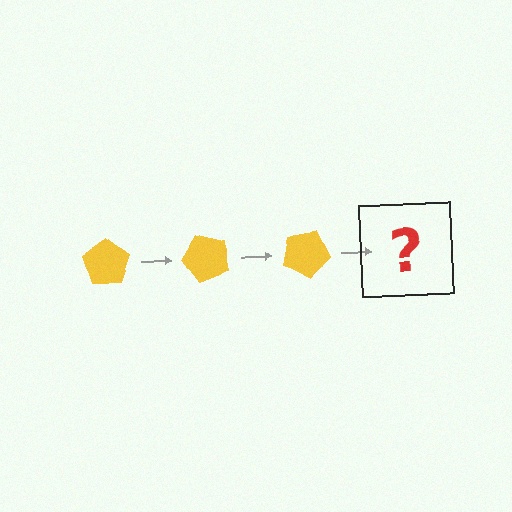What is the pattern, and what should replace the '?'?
The pattern is that the pentagon rotates 50 degrees each step. The '?' should be a yellow pentagon rotated 150 degrees.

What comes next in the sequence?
The next element should be a yellow pentagon rotated 150 degrees.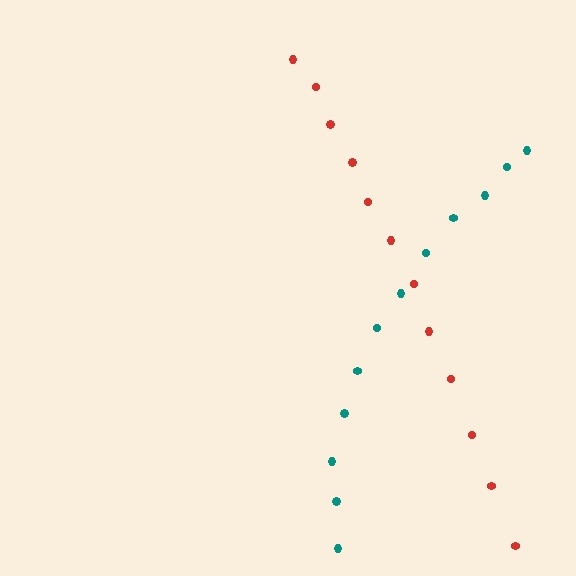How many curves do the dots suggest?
There are 2 distinct paths.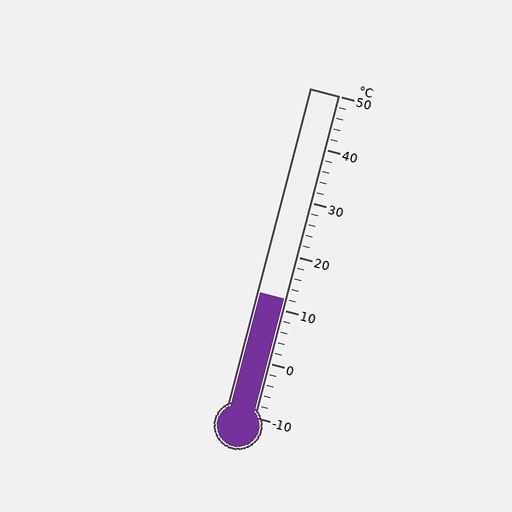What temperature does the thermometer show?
The thermometer shows approximately 12°C.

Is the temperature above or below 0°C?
The temperature is above 0°C.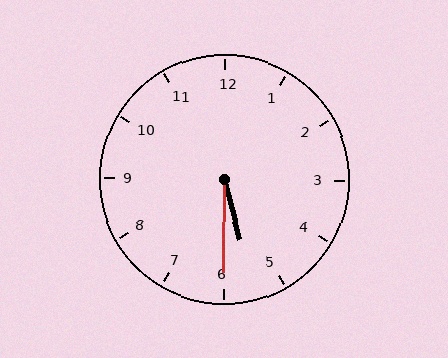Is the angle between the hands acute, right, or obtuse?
It is acute.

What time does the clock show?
5:30.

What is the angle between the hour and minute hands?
Approximately 15 degrees.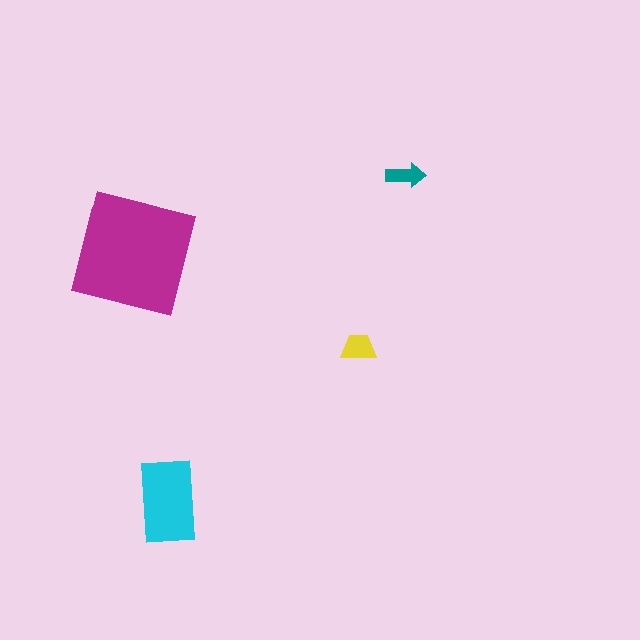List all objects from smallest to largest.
The teal arrow, the yellow trapezoid, the cyan rectangle, the magenta square.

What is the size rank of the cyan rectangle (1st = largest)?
2nd.